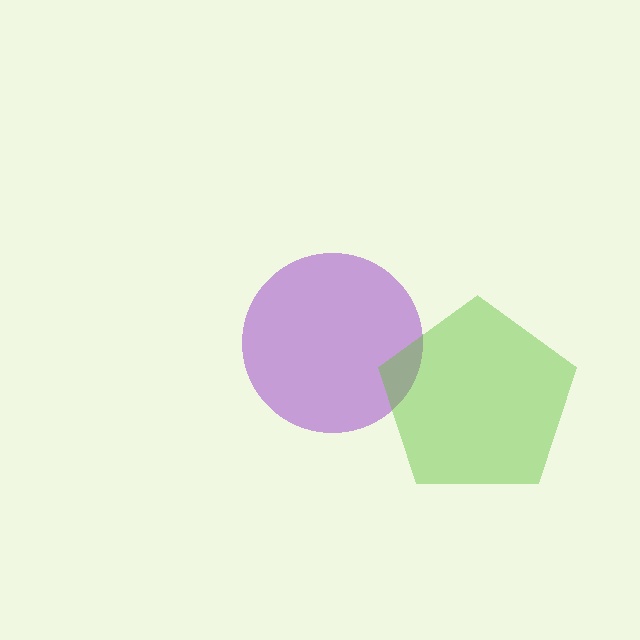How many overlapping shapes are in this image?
There are 2 overlapping shapes in the image.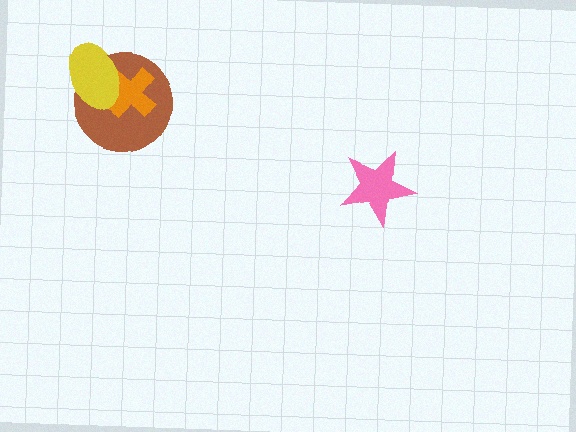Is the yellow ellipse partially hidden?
No, no other shape covers it.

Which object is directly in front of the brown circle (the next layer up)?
The orange cross is directly in front of the brown circle.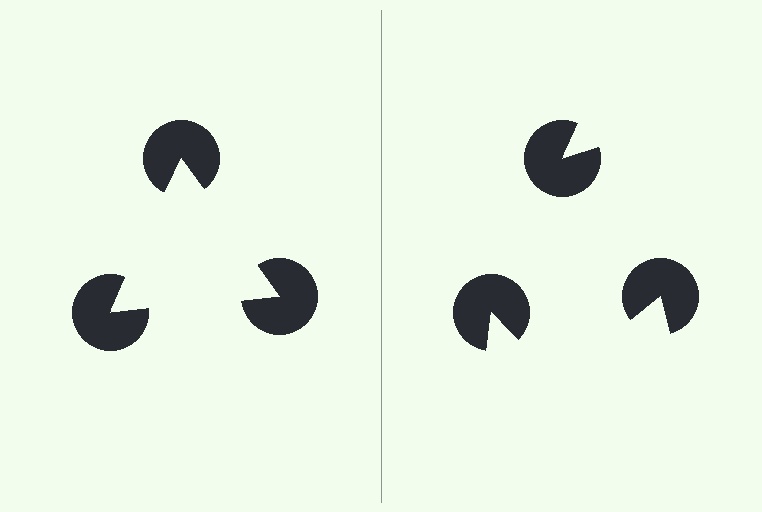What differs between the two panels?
The pac-man discs are positioned identically on both sides; only the wedge orientations differ. On the left they align to a triangle; on the right they are misaligned.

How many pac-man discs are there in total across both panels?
6 — 3 on each side.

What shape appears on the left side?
An illusory triangle.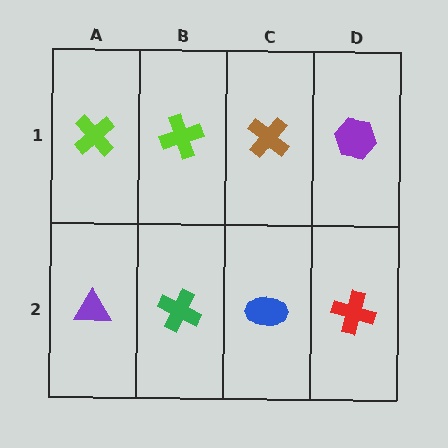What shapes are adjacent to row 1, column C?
A blue ellipse (row 2, column C), a lime cross (row 1, column B), a purple hexagon (row 1, column D).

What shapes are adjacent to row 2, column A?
A lime cross (row 1, column A), a green cross (row 2, column B).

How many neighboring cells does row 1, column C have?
3.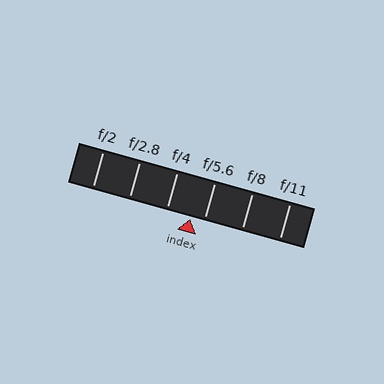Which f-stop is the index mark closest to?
The index mark is closest to f/5.6.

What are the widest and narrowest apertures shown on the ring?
The widest aperture shown is f/2 and the narrowest is f/11.